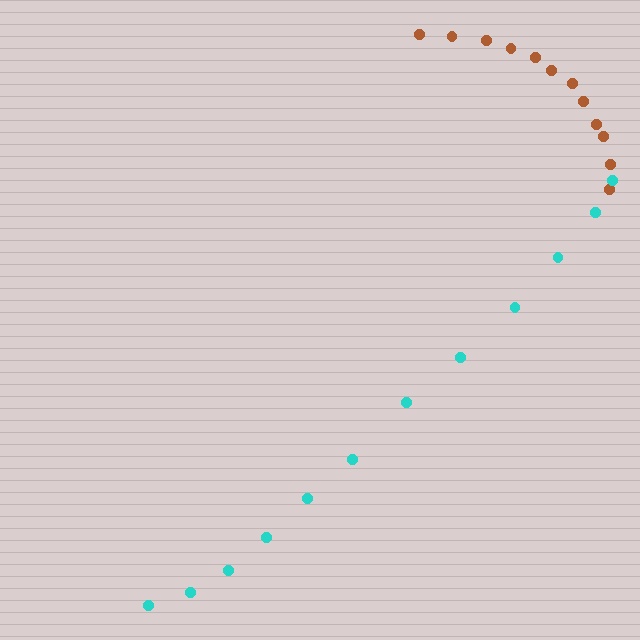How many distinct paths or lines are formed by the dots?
There are 2 distinct paths.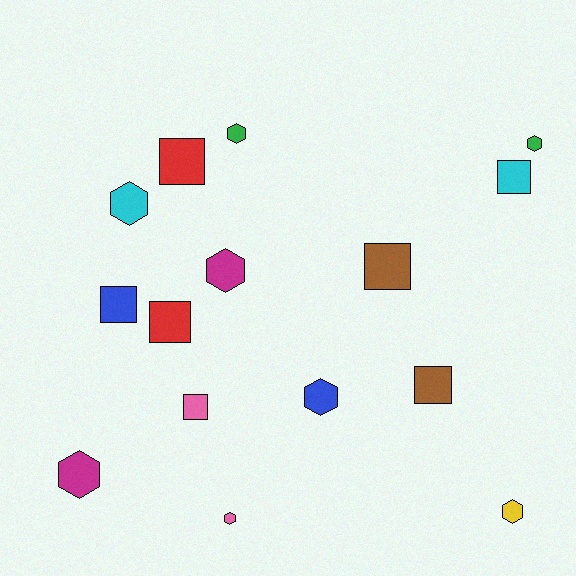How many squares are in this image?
There are 7 squares.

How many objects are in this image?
There are 15 objects.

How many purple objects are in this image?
There are no purple objects.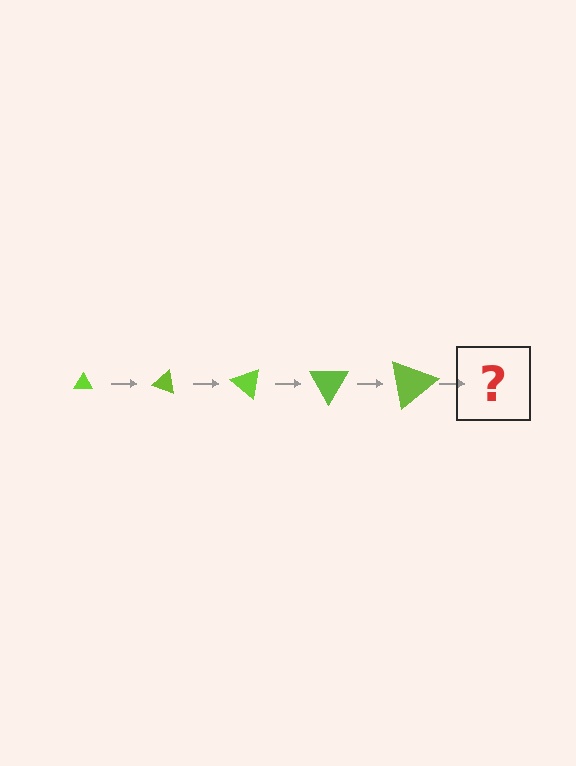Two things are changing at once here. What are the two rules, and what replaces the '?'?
The two rules are that the triangle grows larger each step and it rotates 20 degrees each step. The '?' should be a triangle, larger than the previous one and rotated 100 degrees from the start.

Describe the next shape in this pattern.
It should be a triangle, larger than the previous one and rotated 100 degrees from the start.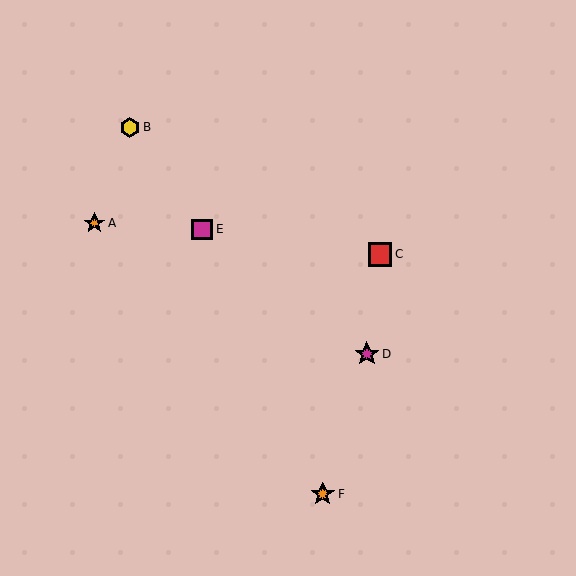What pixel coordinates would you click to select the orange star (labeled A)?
Click at (94, 223) to select the orange star A.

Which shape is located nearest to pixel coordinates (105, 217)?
The orange star (labeled A) at (94, 223) is nearest to that location.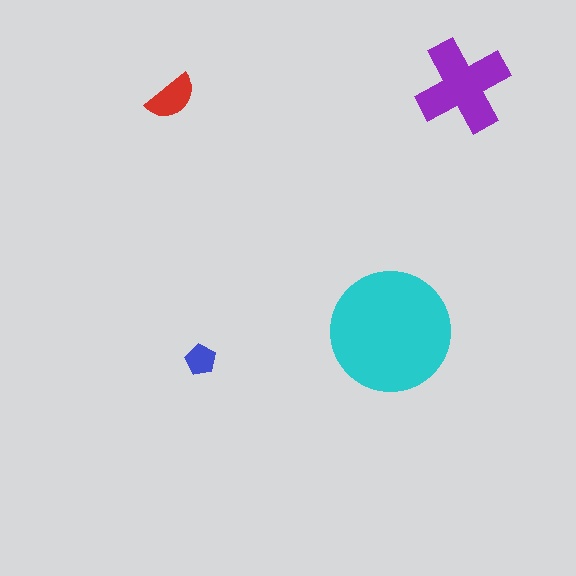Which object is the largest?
The cyan circle.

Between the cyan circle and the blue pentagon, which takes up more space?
The cyan circle.